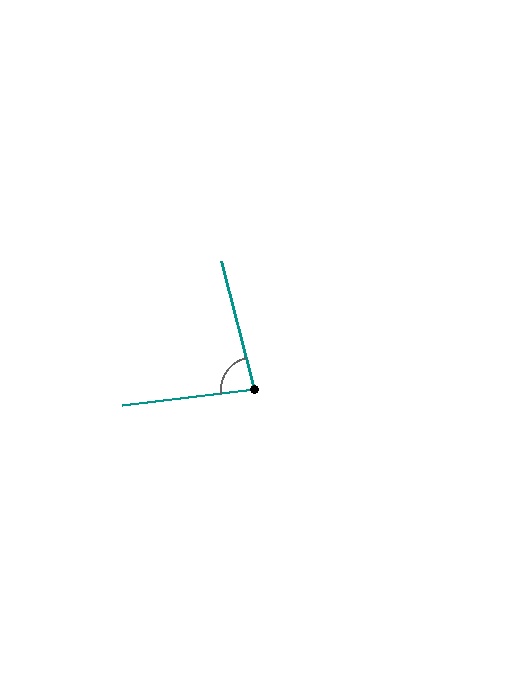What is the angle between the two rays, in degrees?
Approximately 82 degrees.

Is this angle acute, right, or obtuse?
It is acute.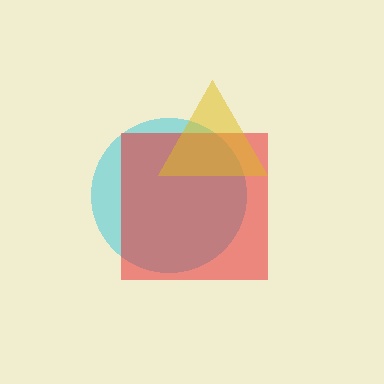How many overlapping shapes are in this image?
There are 3 overlapping shapes in the image.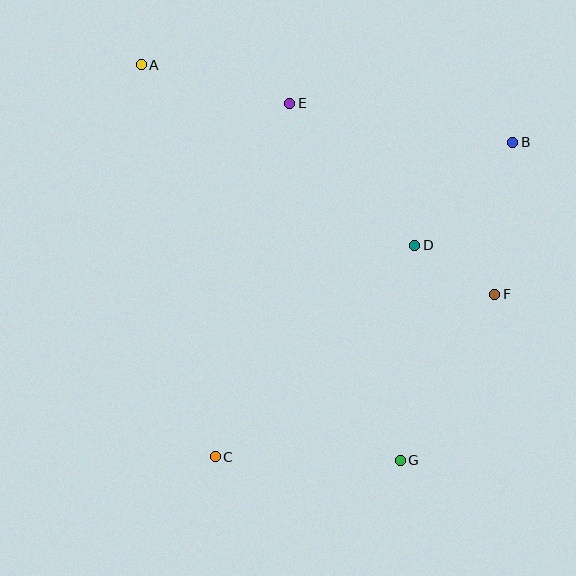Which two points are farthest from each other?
Points A and G are farthest from each other.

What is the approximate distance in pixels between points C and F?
The distance between C and F is approximately 323 pixels.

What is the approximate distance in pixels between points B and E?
The distance between B and E is approximately 226 pixels.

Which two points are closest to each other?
Points D and F are closest to each other.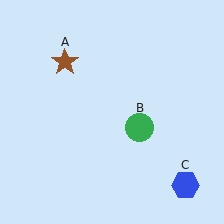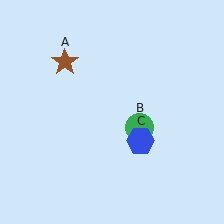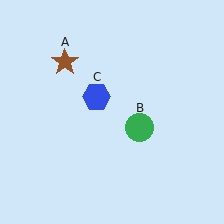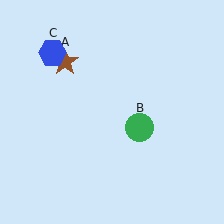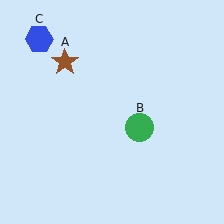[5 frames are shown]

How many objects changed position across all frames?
1 object changed position: blue hexagon (object C).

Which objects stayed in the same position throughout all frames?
Brown star (object A) and green circle (object B) remained stationary.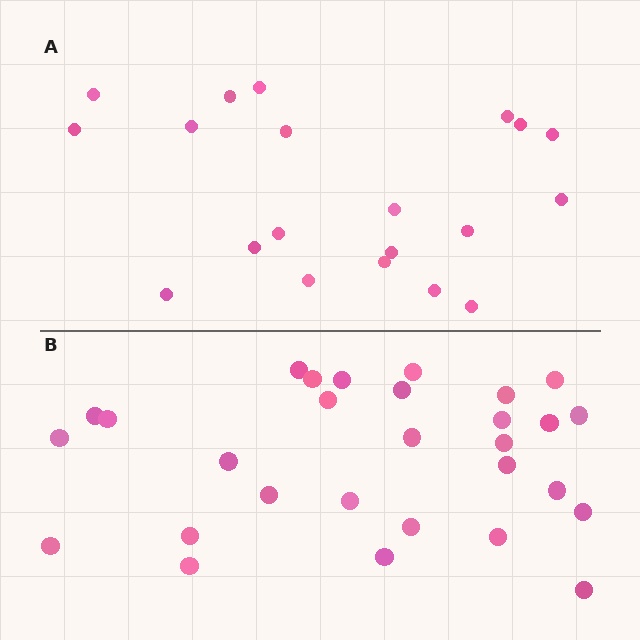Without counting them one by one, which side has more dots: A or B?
Region B (the bottom region) has more dots.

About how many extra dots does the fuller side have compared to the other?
Region B has roughly 8 or so more dots than region A.